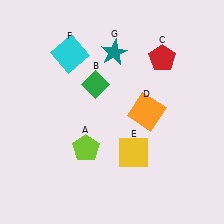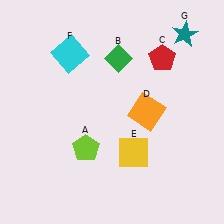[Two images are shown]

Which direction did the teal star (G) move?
The teal star (G) moved right.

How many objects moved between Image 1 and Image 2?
2 objects moved between the two images.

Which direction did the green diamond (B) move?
The green diamond (B) moved up.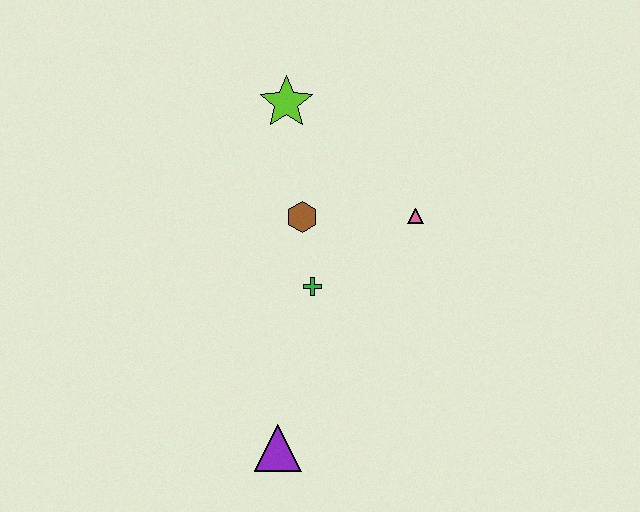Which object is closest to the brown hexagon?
The green cross is closest to the brown hexagon.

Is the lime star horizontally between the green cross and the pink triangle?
No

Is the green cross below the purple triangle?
No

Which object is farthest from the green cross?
The lime star is farthest from the green cross.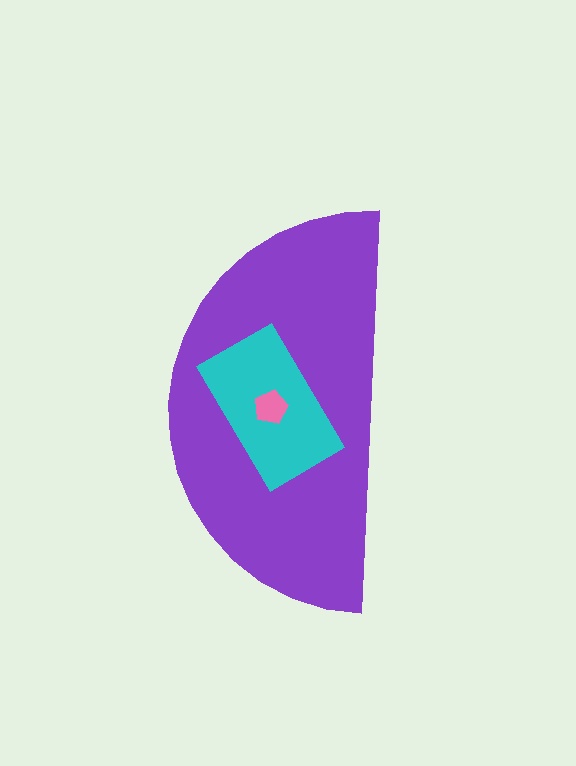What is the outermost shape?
The purple semicircle.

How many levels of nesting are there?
3.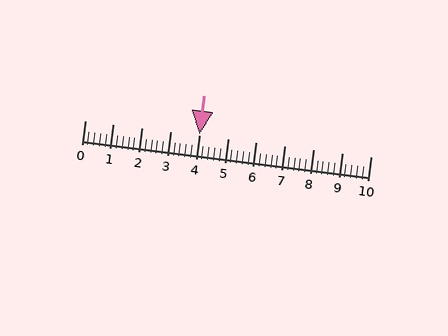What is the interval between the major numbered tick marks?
The major tick marks are spaced 1 units apart.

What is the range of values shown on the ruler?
The ruler shows values from 0 to 10.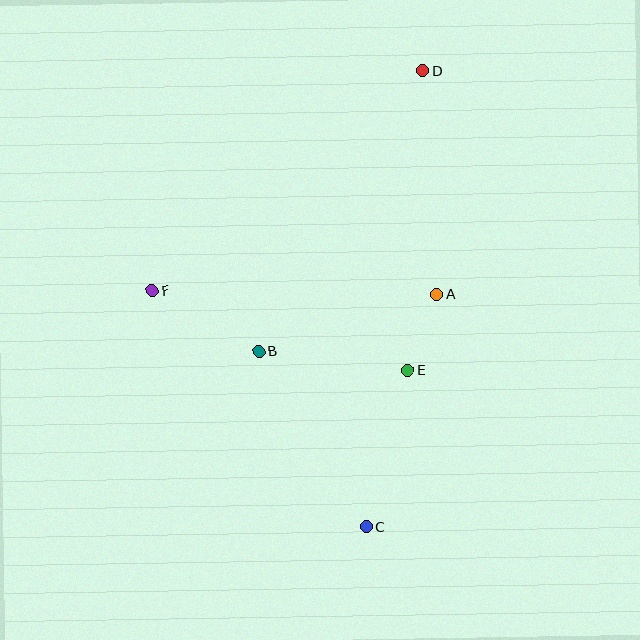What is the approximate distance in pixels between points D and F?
The distance between D and F is approximately 349 pixels.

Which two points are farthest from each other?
Points C and D are farthest from each other.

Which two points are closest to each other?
Points A and E are closest to each other.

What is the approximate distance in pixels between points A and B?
The distance between A and B is approximately 187 pixels.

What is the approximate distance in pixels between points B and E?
The distance between B and E is approximately 150 pixels.